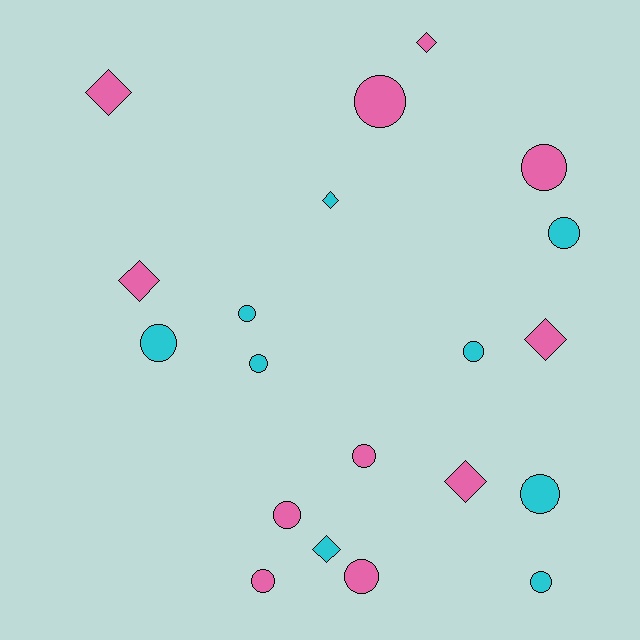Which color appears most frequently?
Pink, with 11 objects.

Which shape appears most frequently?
Circle, with 13 objects.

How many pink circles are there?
There are 6 pink circles.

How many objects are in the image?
There are 20 objects.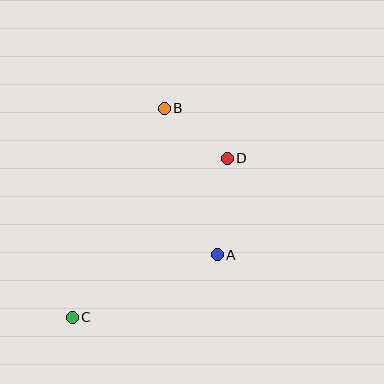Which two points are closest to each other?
Points B and D are closest to each other.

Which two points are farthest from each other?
Points B and C are farthest from each other.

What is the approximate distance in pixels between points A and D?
The distance between A and D is approximately 97 pixels.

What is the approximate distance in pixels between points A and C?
The distance between A and C is approximately 158 pixels.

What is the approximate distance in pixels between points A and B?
The distance between A and B is approximately 156 pixels.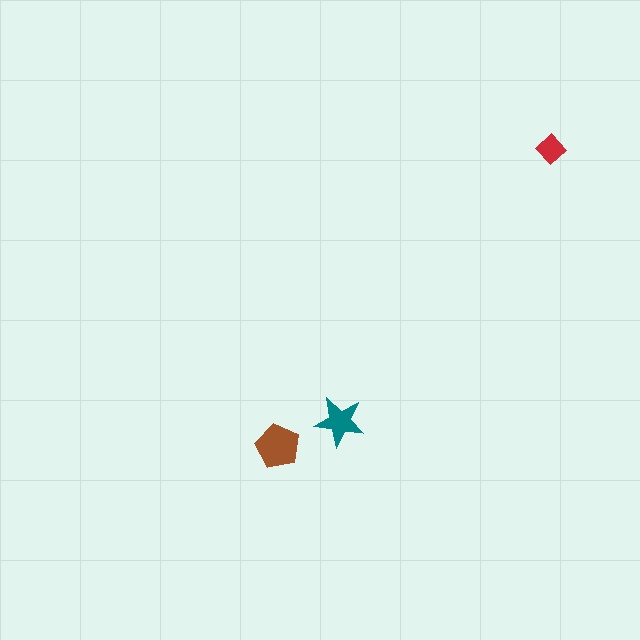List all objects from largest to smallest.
The brown pentagon, the teal star, the red diamond.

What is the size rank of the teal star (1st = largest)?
2nd.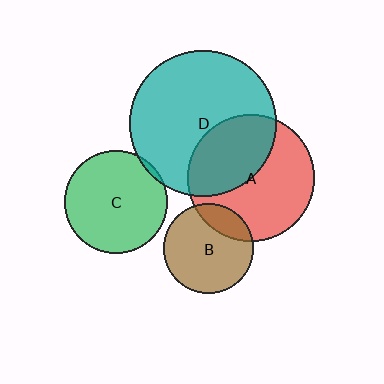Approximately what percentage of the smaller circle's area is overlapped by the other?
Approximately 5%.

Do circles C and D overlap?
Yes.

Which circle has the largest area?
Circle D (teal).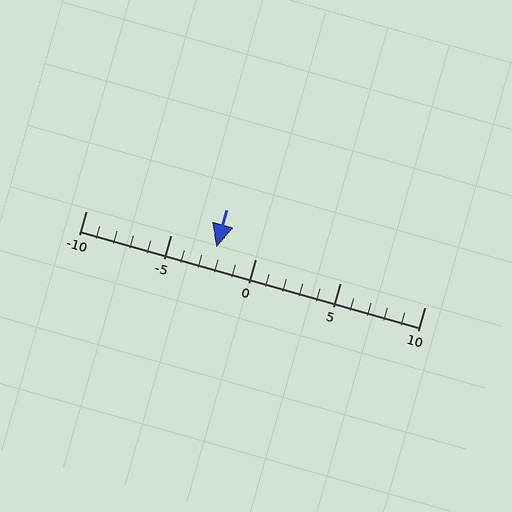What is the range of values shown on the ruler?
The ruler shows values from -10 to 10.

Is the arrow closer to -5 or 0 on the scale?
The arrow is closer to 0.